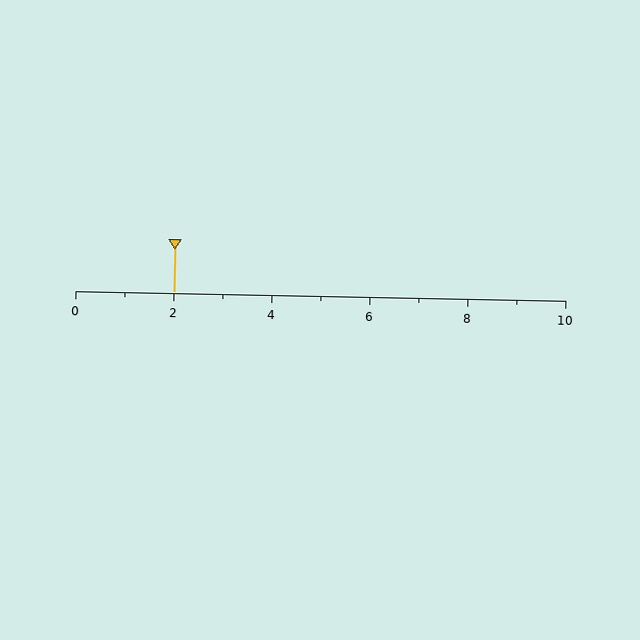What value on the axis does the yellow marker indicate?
The marker indicates approximately 2.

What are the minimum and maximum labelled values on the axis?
The axis runs from 0 to 10.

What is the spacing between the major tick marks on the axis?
The major ticks are spaced 2 apart.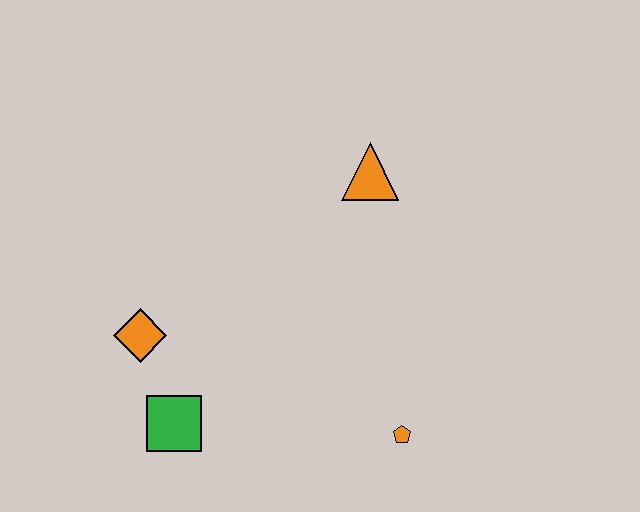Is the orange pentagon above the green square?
No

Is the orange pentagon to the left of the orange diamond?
No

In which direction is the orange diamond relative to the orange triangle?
The orange diamond is to the left of the orange triangle.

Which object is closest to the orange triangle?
The orange pentagon is closest to the orange triangle.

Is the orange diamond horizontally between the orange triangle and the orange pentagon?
No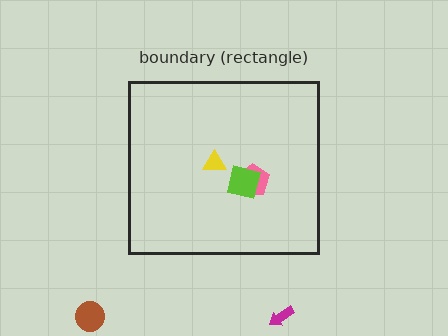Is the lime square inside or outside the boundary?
Inside.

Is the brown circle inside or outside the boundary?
Outside.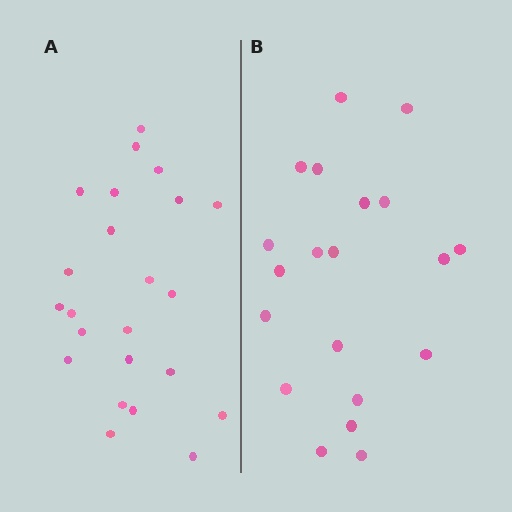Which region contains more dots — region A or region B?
Region A (the left region) has more dots.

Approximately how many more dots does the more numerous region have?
Region A has just a few more — roughly 2 or 3 more dots than region B.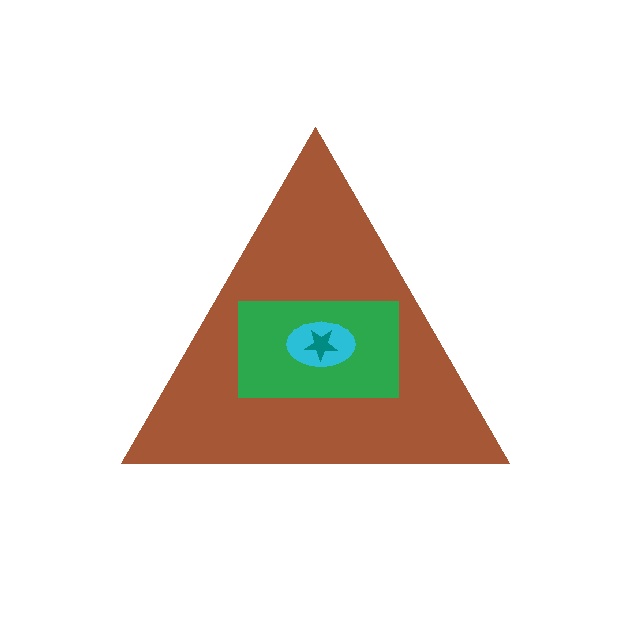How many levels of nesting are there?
4.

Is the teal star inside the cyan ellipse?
Yes.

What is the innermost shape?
The teal star.